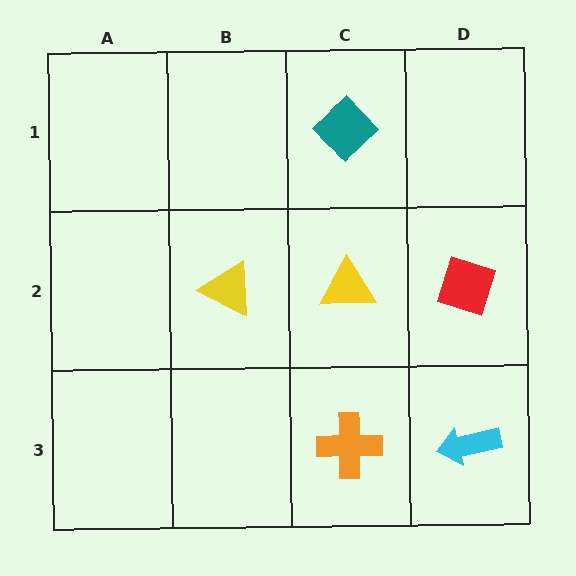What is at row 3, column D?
A cyan arrow.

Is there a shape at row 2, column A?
No, that cell is empty.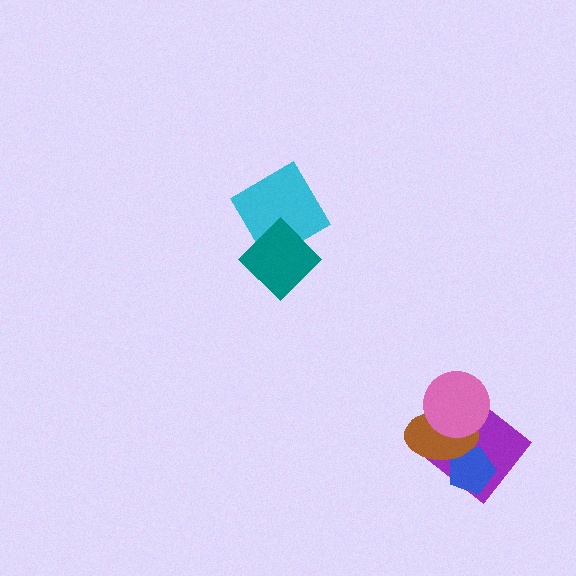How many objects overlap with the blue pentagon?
2 objects overlap with the blue pentagon.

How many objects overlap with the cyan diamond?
1 object overlaps with the cyan diamond.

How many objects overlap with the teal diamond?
1 object overlaps with the teal diamond.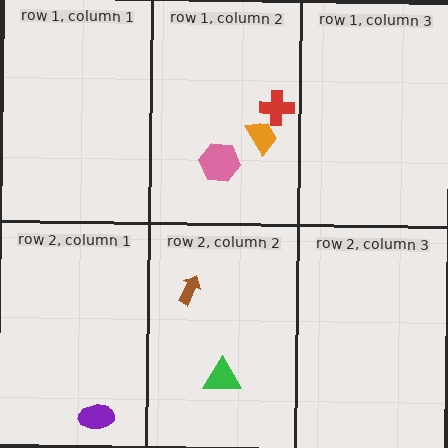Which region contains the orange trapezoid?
The row 1, column 2 region.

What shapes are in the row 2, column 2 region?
The green triangle, the brown arrow.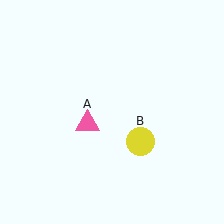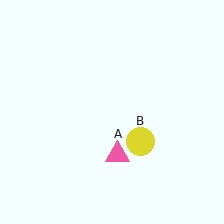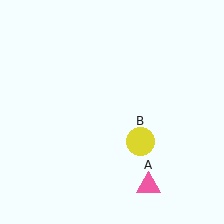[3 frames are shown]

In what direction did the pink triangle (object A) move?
The pink triangle (object A) moved down and to the right.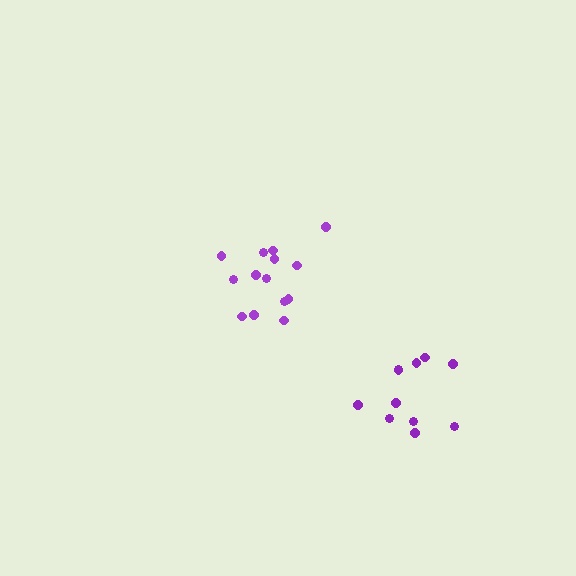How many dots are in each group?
Group 1: 14 dots, Group 2: 11 dots (25 total).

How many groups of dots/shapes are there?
There are 2 groups.